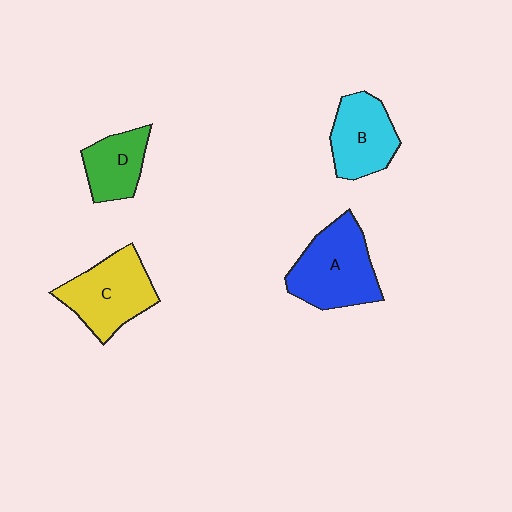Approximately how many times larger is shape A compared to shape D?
Approximately 1.7 times.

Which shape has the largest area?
Shape A (blue).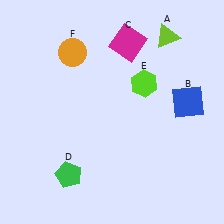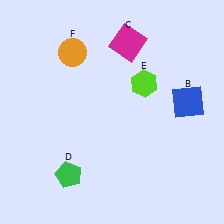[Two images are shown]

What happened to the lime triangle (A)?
The lime triangle (A) was removed in Image 2. It was in the top-right area of Image 1.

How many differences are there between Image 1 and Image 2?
There is 1 difference between the two images.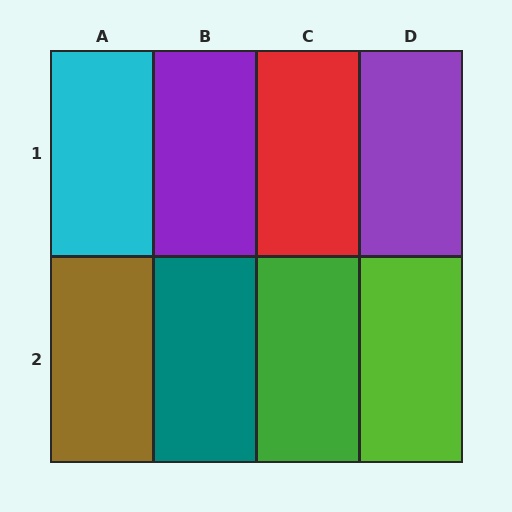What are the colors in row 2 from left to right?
Brown, teal, green, lime.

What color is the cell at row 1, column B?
Purple.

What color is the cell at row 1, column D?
Purple.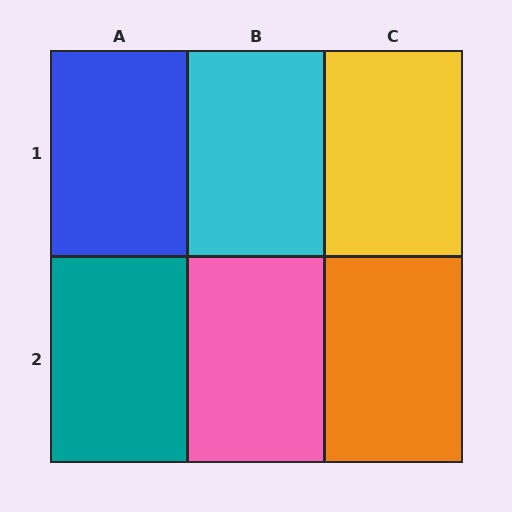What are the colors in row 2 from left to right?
Teal, pink, orange.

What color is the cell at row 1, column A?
Blue.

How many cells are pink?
1 cell is pink.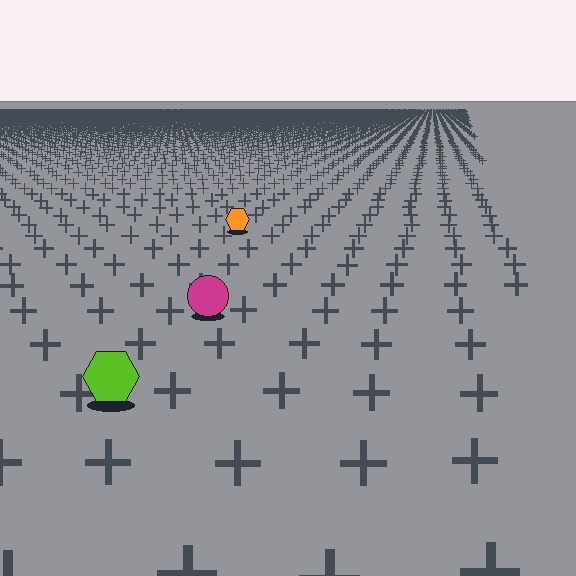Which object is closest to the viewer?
The lime hexagon is closest. The texture marks near it are larger and more spread out.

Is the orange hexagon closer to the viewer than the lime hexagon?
No. The lime hexagon is closer — you can tell from the texture gradient: the ground texture is coarser near it.